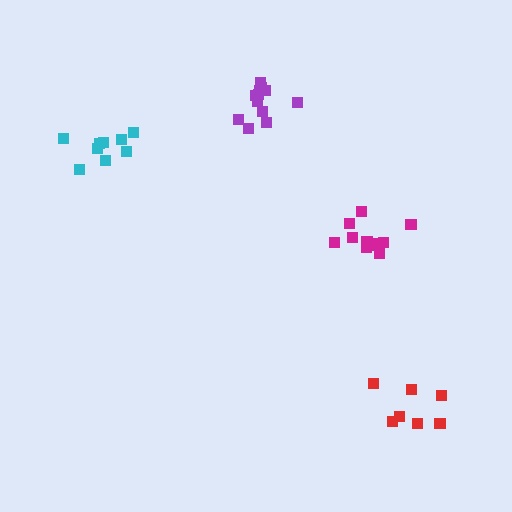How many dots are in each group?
Group 1: 9 dots, Group 2: 12 dots, Group 3: 7 dots, Group 4: 11 dots (39 total).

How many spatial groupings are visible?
There are 4 spatial groupings.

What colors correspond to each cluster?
The clusters are colored: cyan, purple, red, magenta.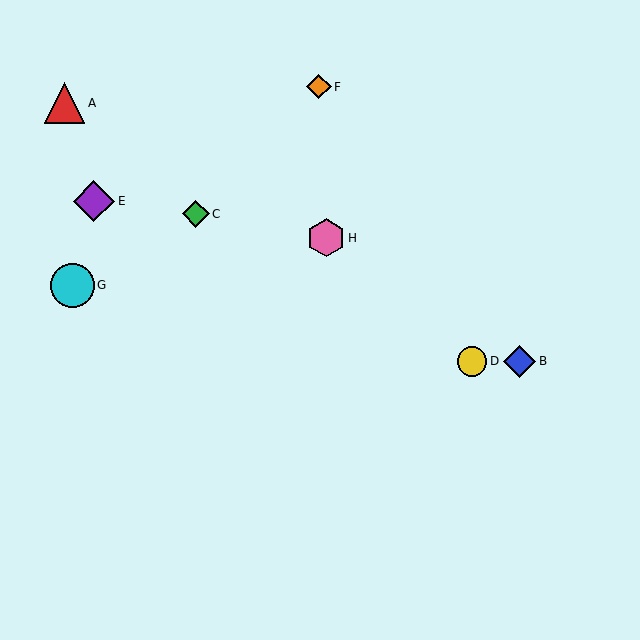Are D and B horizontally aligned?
Yes, both are at y≈361.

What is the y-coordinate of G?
Object G is at y≈285.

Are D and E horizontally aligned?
No, D is at y≈361 and E is at y≈201.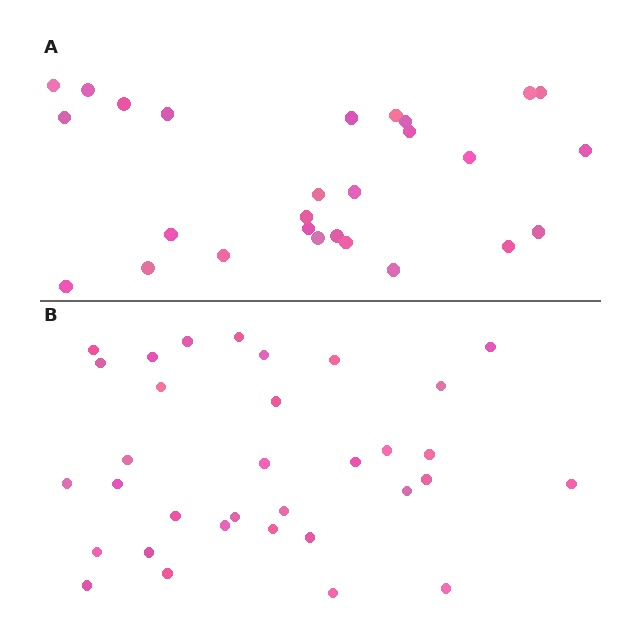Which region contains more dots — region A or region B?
Region B (the bottom region) has more dots.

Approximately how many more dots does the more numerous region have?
Region B has about 6 more dots than region A.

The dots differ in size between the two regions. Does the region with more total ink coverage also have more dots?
No. Region A has more total ink coverage because its dots are larger, but region B actually contains more individual dots. Total area can be misleading — the number of items is what matters here.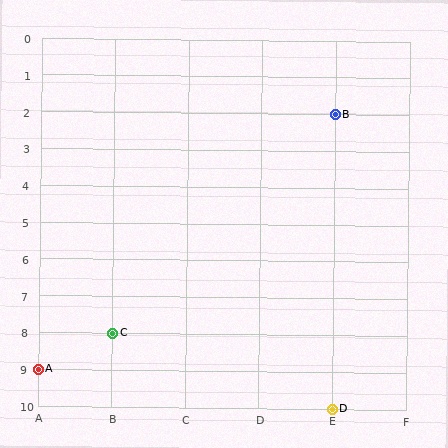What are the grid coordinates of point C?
Point C is at grid coordinates (B, 8).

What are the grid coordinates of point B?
Point B is at grid coordinates (E, 2).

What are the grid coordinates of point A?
Point A is at grid coordinates (A, 9).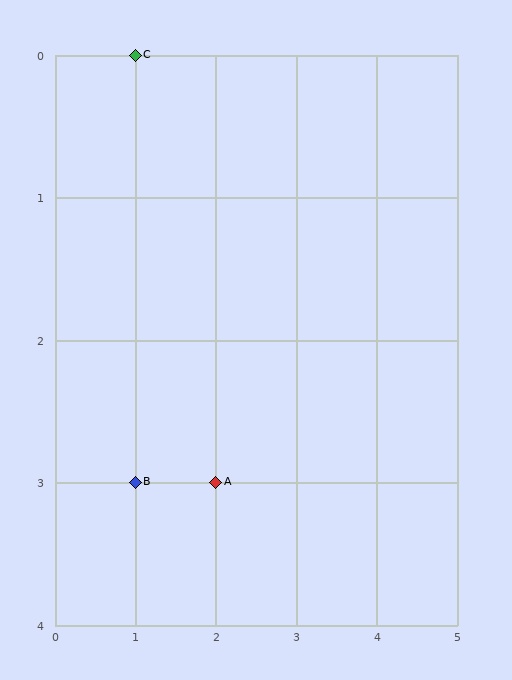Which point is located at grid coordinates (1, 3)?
Point B is at (1, 3).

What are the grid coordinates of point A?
Point A is at grid coordinates (2, 3).